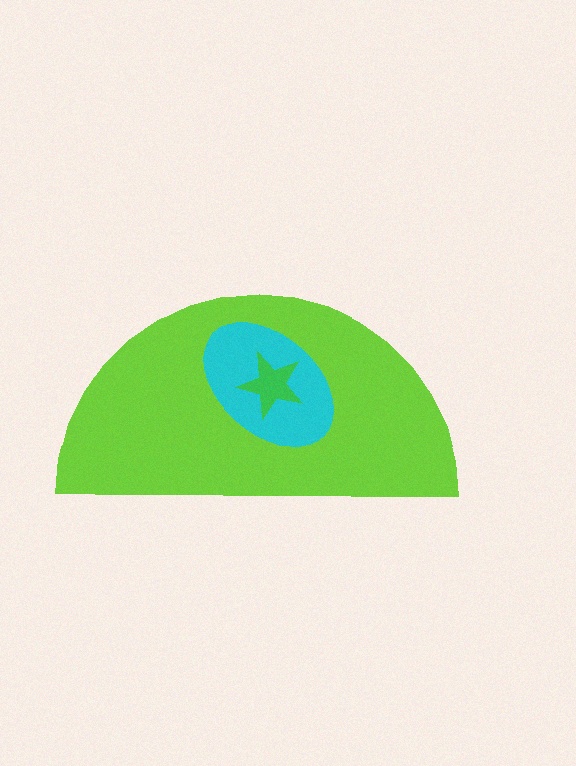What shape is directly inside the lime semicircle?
The cyan ellipse.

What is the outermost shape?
The lime semicircle.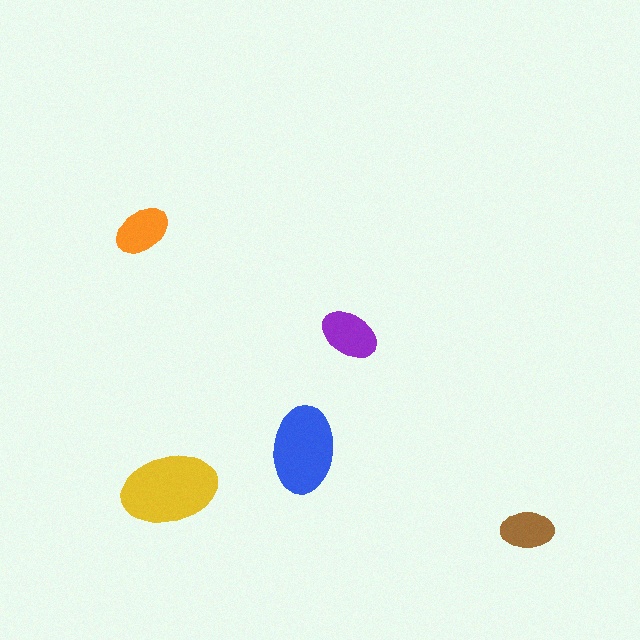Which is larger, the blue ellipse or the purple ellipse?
The blue one.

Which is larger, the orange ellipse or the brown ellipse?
The orange one.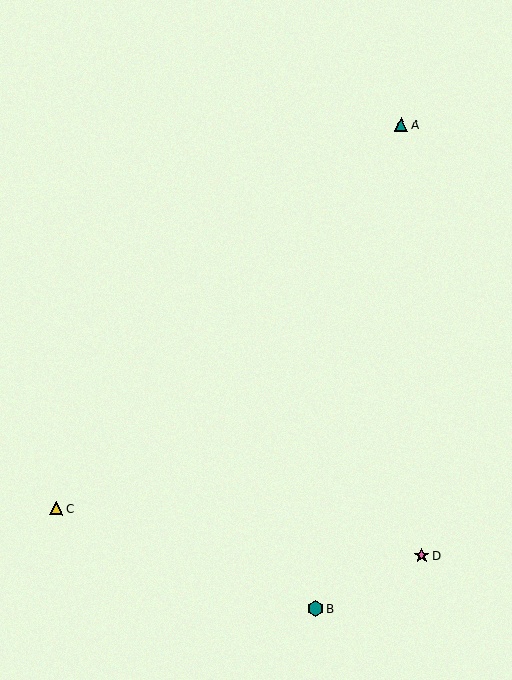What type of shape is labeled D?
Shape D is a pink star.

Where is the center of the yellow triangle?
The center of the yellow triangle is at (56, 508).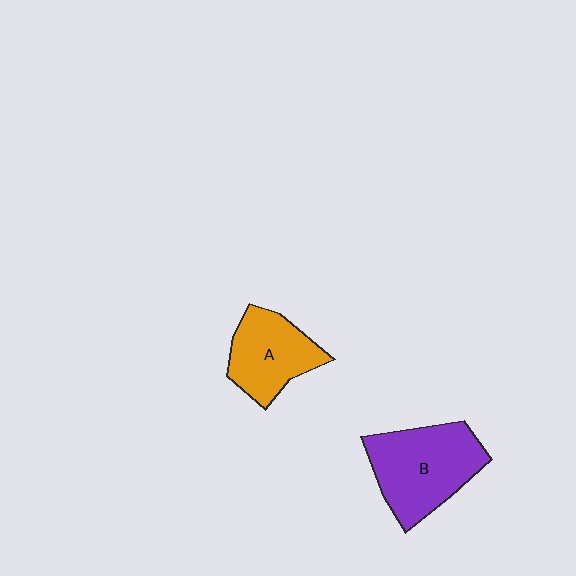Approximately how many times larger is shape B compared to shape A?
Approximately 1.4 times.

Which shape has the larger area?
Shape B (purple).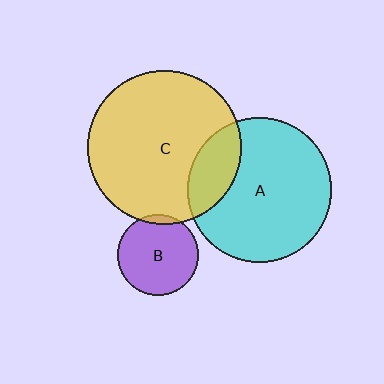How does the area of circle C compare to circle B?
Approximately 3.6 times.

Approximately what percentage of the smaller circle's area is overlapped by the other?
Approximately 20%.